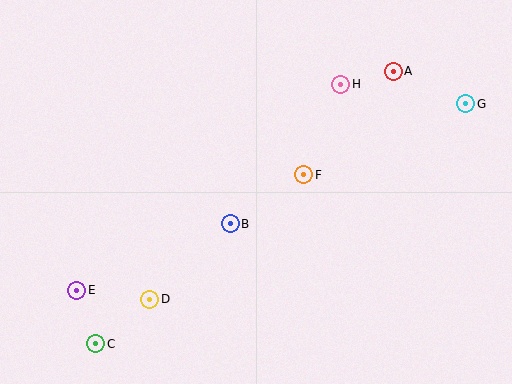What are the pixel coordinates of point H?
Point H is at (341, 84).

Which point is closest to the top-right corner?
Point G is closest to the top-right corner.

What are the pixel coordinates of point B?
Point B is at (230, 224).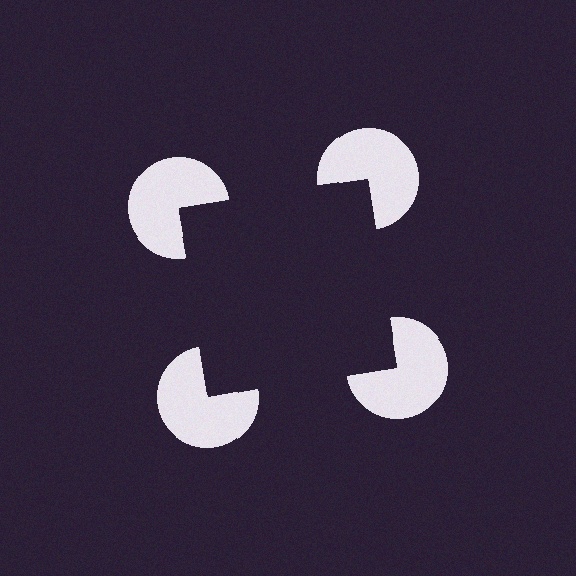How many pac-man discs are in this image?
There are 4 — one at each vertex of the illusory square.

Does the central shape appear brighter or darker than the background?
It typically appears slightly darker than the background, even though no actual brightness change is drawn.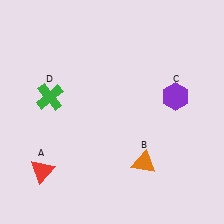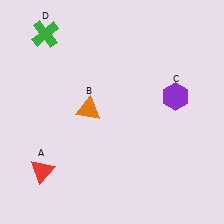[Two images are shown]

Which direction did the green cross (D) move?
The green cross (D) moved up.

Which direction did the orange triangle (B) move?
The orange triangle (B) moved left.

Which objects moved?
The objects that moved are: the orange triangle (B), the green cross (D).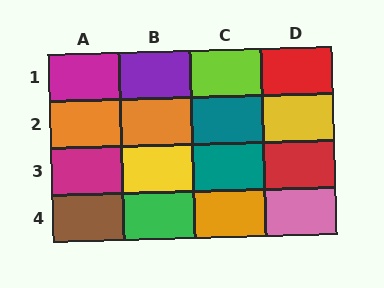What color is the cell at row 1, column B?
Purple.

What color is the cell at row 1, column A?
Magenta.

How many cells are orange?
3 cells are orange.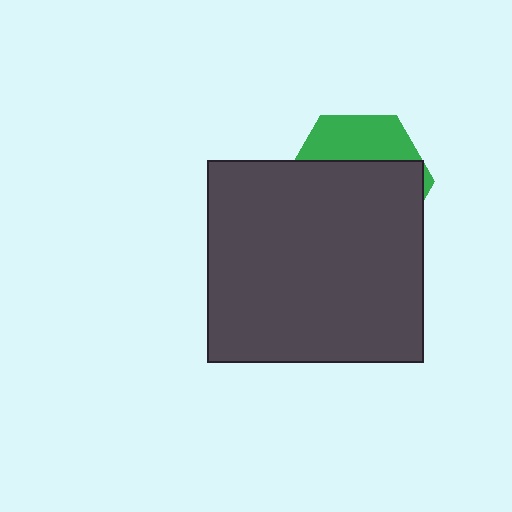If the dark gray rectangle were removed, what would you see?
You would see the complete green hexagon.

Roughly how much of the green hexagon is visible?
A small part of it is visible (roughly 31%).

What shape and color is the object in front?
The object in front is a dark gray rectangle.